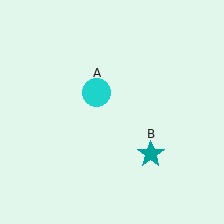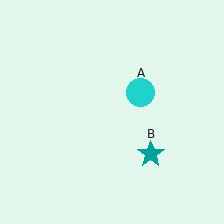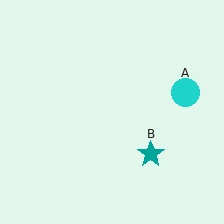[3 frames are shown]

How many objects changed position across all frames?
1 object changed position: cyan circle (object A).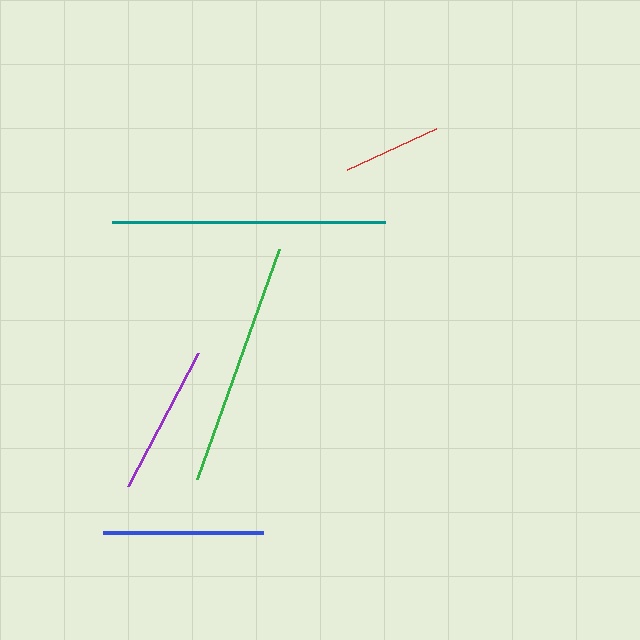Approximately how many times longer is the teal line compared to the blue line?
The teal line is approximately 1.7 times the length of the blue line.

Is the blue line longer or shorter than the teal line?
The teal line is longer than the blue line.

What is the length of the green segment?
The green segment is approximately 243 pixels long.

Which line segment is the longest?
The teal line is the longest at approximately 273 pixels.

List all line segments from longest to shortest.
From longest to shortest: teal, green, blue, purple, red.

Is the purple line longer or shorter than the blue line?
The blue line is longer than the purple line.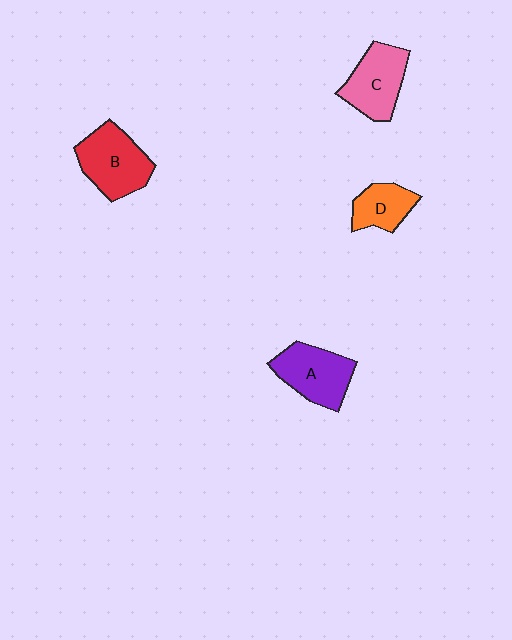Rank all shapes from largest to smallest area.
From largest to smallest: B (red), A (purple), C (pink), D (orange).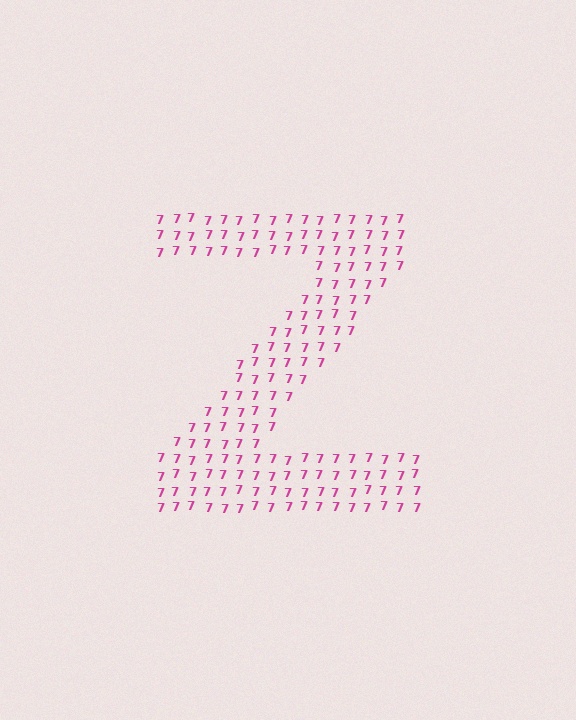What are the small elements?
The small elements are digit 7's.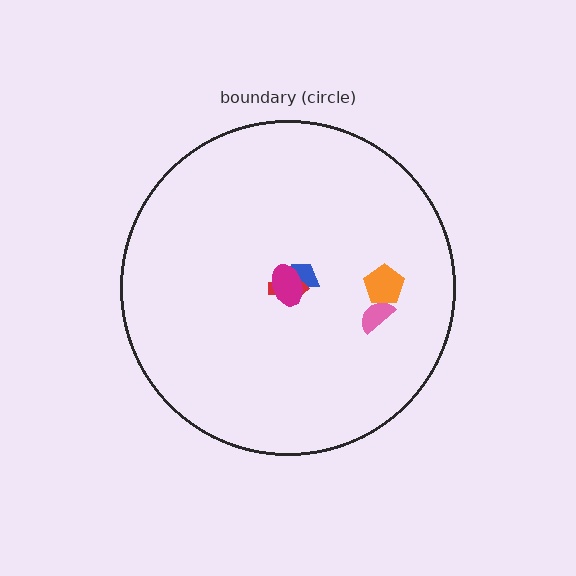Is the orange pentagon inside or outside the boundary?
Inside.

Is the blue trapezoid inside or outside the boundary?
Inside.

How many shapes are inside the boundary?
5 inside, 0 outside.